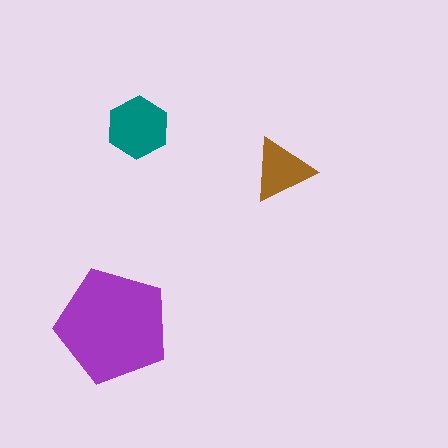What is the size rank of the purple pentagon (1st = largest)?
1st.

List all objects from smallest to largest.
The brown triangle, the teal hexagon, the purple pentagon.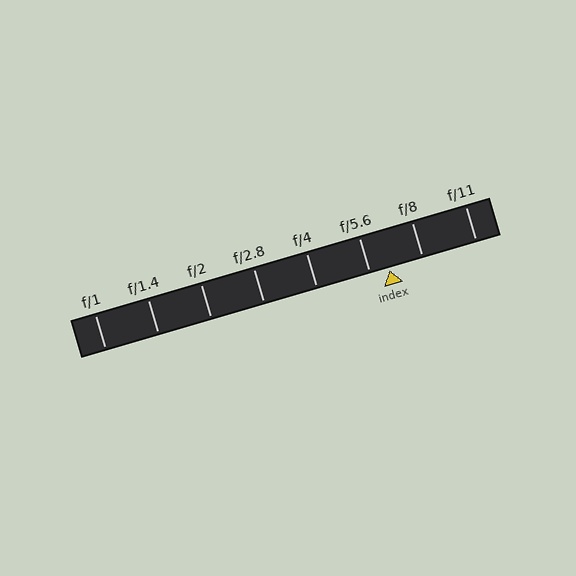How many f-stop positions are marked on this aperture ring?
There are 8 f-stop positions marked.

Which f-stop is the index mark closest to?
The index mark is closest to f/5.6.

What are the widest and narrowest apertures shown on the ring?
The widest aperture shown is f/1 and the narrowest is f/11.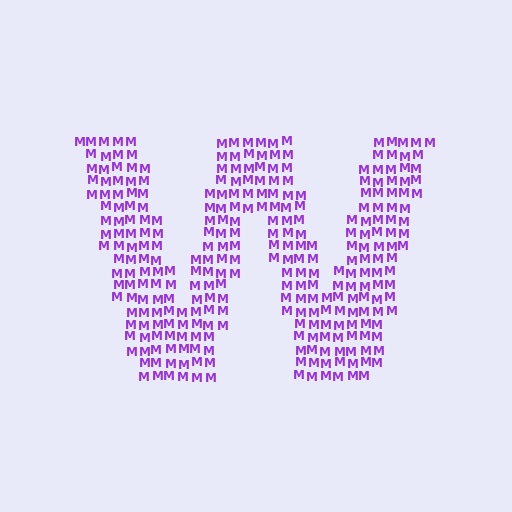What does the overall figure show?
The overall figure shows the letter W.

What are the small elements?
The small elements are letter M's.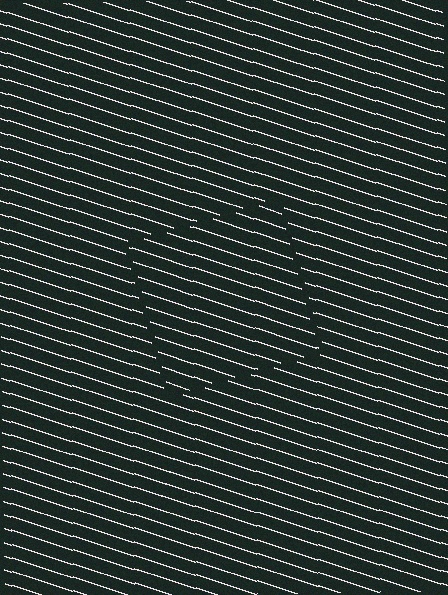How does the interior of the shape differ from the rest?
The interior of the shape contains the same grating, shifted by half a period — the contour is defined by the phase discontinuity where line-ends from the inner and outer gratings abut.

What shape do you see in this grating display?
An illusory square. The interior of the shape contains the same grating, shifted by half a period — the contour is defined by the phase discontinuity where line-ends from the inner and outer gratings abut.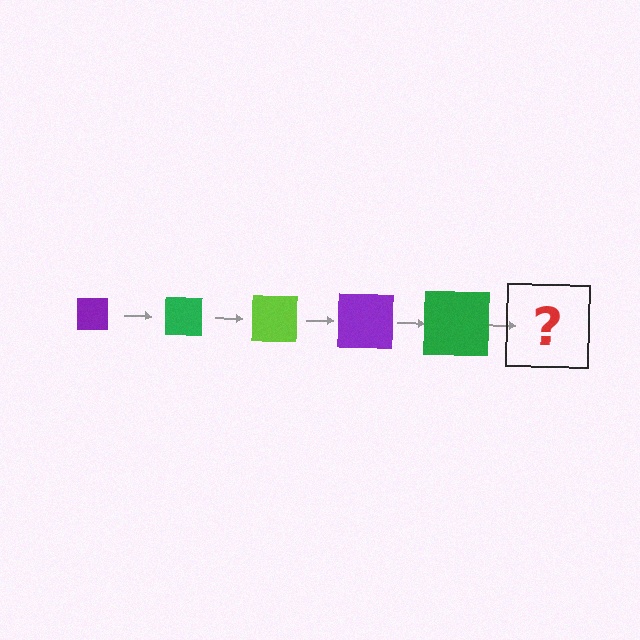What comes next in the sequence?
The next element should be a lime square, larger than the previous one.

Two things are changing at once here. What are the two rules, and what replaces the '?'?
The two rules are that the square grows larger each step and the color cycles through purple, green, and lime. The '?' should be a lime square, larger than the previous one.